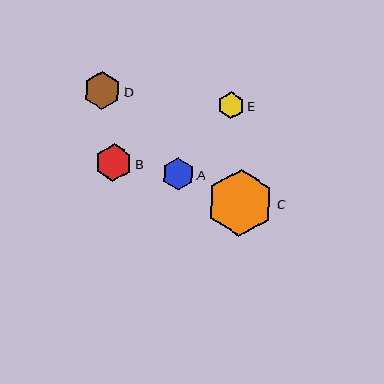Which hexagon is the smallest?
Hexagon E is the smallest with a size of approximately 27 pixels.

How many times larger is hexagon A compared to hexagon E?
Hexagon A is approximately 1.2 times the size of hexagon E.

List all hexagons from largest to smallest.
From largest to smallest: C, D, B, A, E.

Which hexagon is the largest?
Hexagon C is the largest with a size of approximately 67 pixels.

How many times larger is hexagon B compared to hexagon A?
Hexagon B is approximately 1.2 times the size of hexagon A.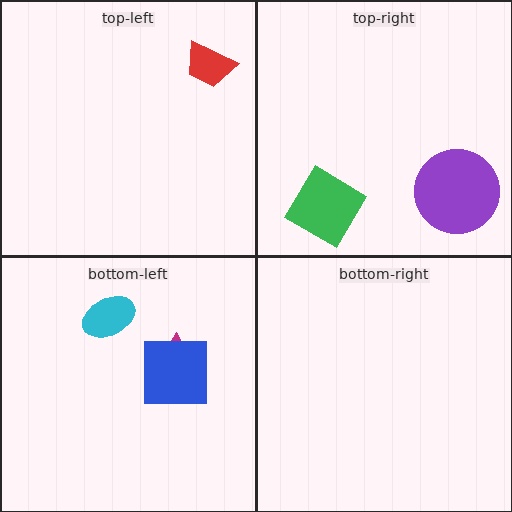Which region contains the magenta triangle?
The bottom-left region.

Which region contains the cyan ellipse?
The bottom-left region.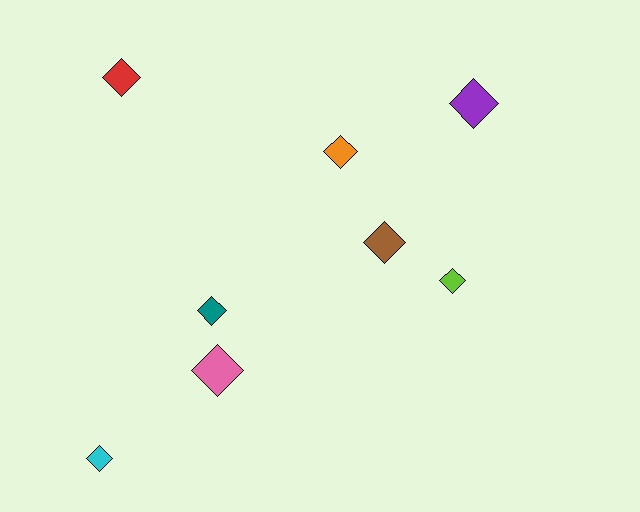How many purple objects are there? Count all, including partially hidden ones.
There is 1 purple object.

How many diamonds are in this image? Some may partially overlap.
There are 8 diamonds.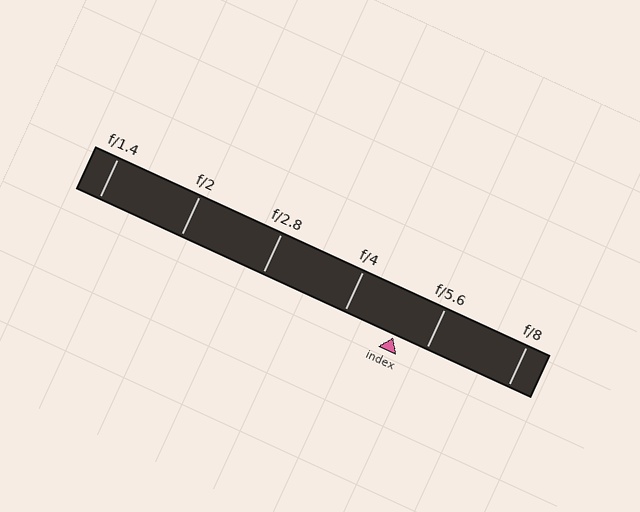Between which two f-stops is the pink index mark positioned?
The index mark is between f/4 and f/5.6.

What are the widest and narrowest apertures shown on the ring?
The widest aperture shown is f/1.4 and the narrowest is f/8.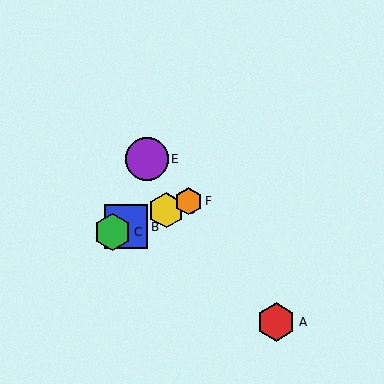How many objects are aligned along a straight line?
4 objects (B, C, D, F) are aligned along a straight line.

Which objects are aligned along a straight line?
Objects B, C, D, F are aligned along a straight line.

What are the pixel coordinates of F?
Object F is at (188, 201).